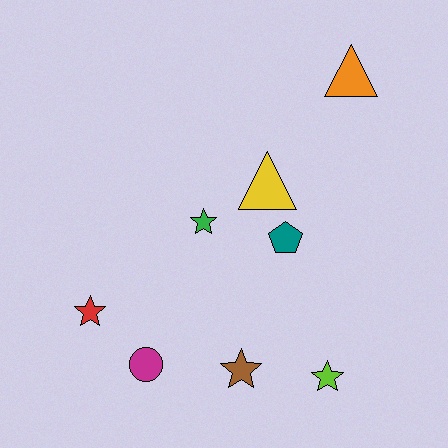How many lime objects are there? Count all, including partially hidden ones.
There is 1 lime object.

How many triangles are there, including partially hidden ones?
There are 2 triangles.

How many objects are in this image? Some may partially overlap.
There are 8 objects.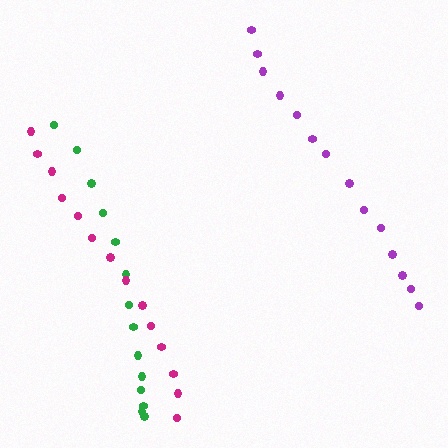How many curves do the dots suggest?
There are 3 distinct paths.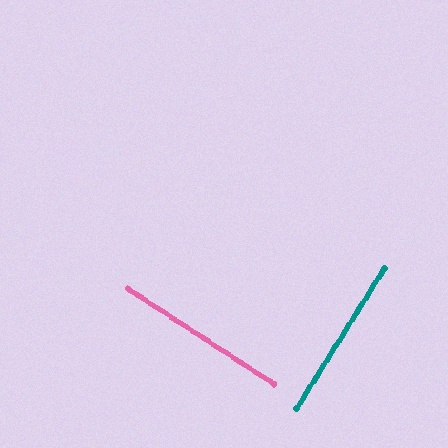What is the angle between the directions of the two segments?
Approximately 89 degrees.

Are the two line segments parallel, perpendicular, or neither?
Perpendicular — they meet at approximately 89°.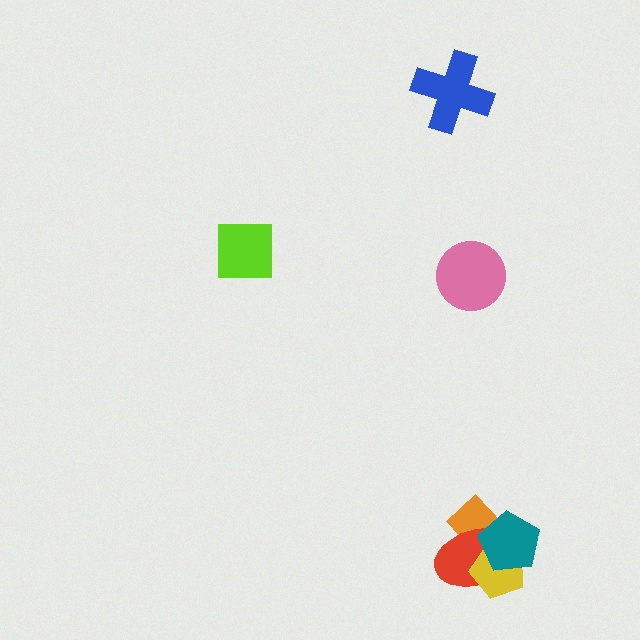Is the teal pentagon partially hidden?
No, no other shape covers it.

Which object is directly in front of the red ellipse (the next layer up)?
The yellow pentagon is directly in front of the red ellipse.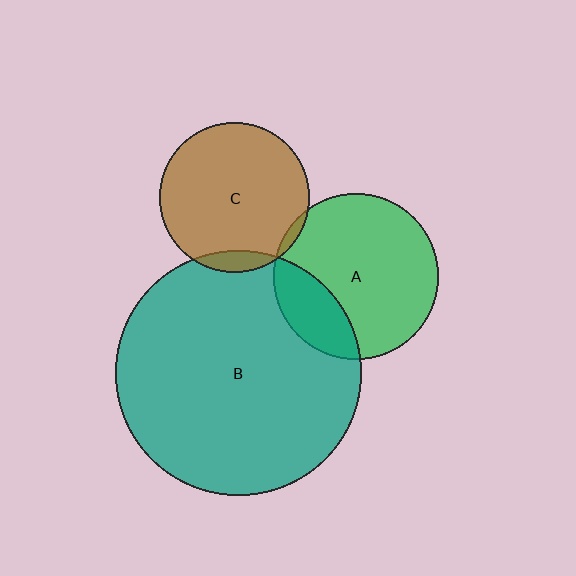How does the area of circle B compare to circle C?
Approximately 2.7 times.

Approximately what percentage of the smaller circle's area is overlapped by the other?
Approximately 5%.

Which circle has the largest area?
Circle B (teal).